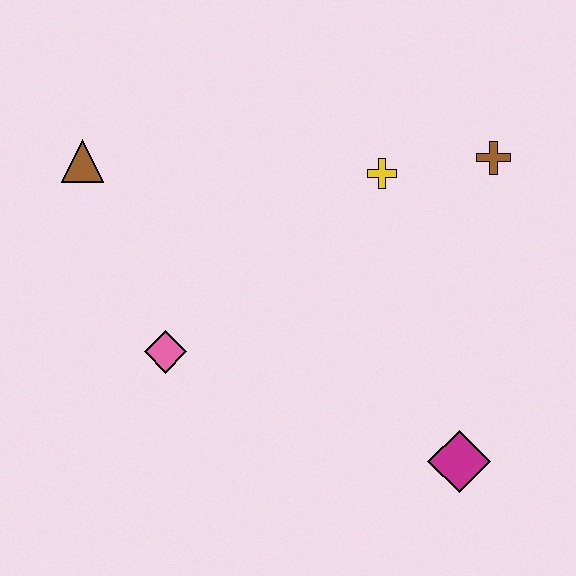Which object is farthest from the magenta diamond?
The brown triangle is farthest from the magenta diamond.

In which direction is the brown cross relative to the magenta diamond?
The brown cross is above the magenta diamond.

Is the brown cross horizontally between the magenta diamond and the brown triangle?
No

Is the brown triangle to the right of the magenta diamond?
No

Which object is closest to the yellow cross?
The brown cross is closest to the yellow cross.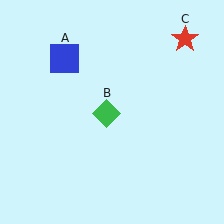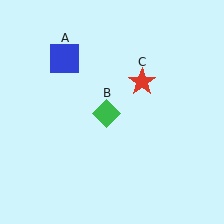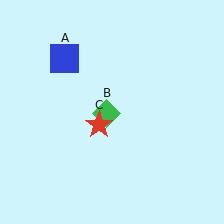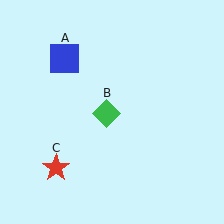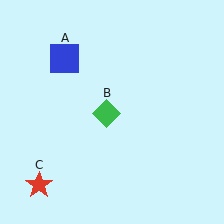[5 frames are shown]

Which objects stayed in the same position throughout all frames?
Blue square (object A) and green diamond (object B) remained stationary.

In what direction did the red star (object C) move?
The red star (object C) moved down and to the left.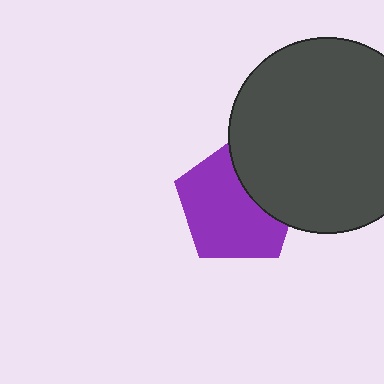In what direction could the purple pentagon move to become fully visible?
The purple pentagon could move left. That would shift it out from behind the dark gray circle entirely.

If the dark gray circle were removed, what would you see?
You would see the complete purple pentagon.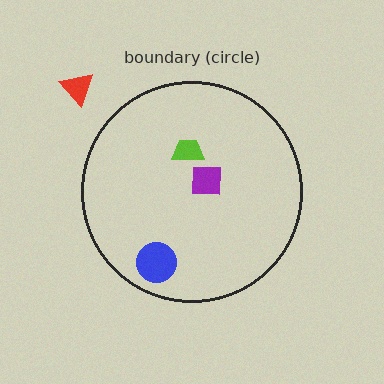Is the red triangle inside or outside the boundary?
Outside.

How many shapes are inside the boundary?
3 inside, 1 outside.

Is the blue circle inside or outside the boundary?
Inside.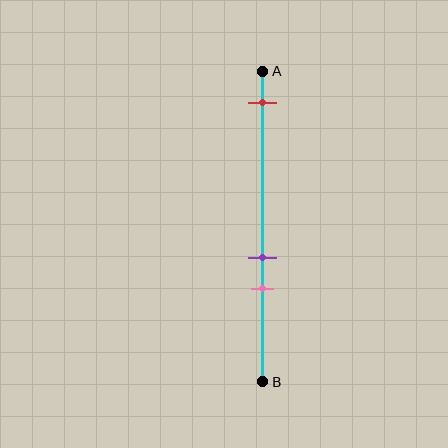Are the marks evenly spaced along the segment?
No, the marks are not evenly spaced.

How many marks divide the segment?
There are 3 marks dividing the segment.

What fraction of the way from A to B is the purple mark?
The purple mark is approximately 60% (0.6) of the way from A to B.